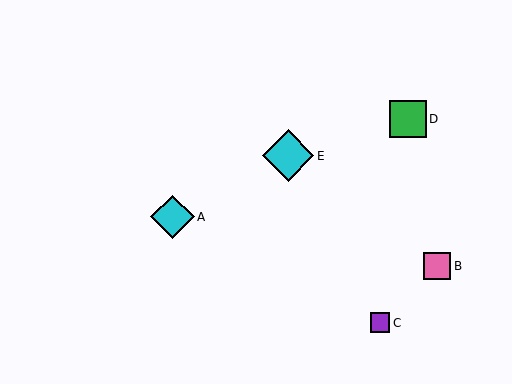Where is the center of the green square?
The center of the green square is at (408, 119).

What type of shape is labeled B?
Shape B is a pink square.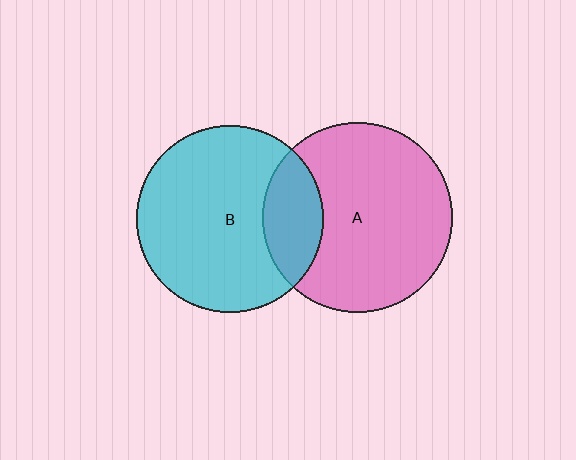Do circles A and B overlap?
Yes.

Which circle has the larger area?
Circle A (pink).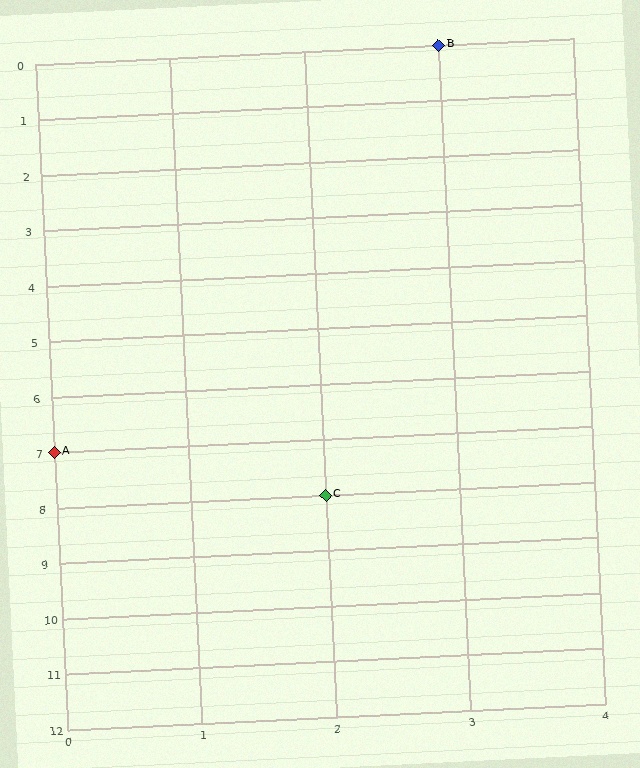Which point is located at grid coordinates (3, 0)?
Point B is at (3, 0).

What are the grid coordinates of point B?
Point B is at grid coordinates (3, 0).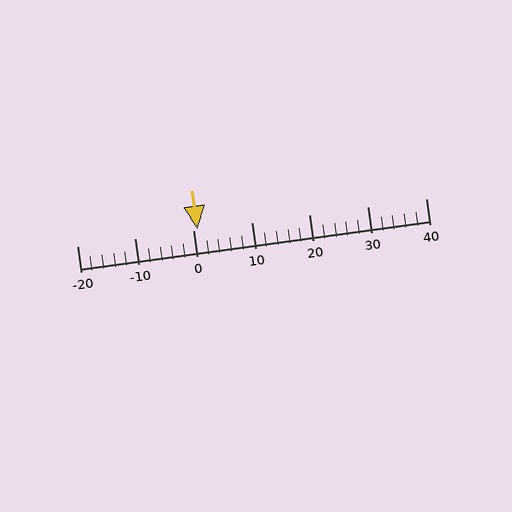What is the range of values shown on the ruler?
The ruler shows values from -20 to 40.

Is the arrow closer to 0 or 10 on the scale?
The arrow is closer to 0.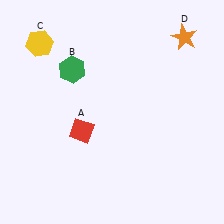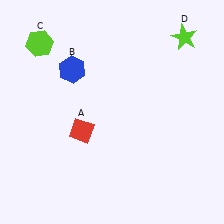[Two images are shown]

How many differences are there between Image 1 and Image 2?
There are 3 differences between the two images.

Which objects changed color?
B changed from green to blue. C changed from yellow to lime. D changed from orange to lime.